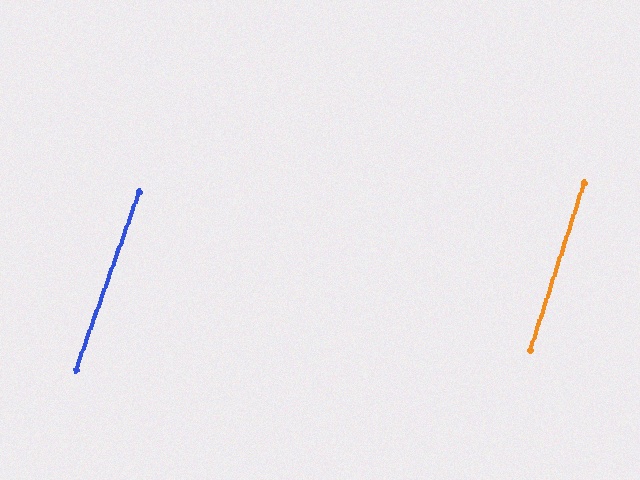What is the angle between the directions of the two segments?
Approximately 2 degrees.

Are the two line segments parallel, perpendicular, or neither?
Parallel — their directions differ by only 1.8°.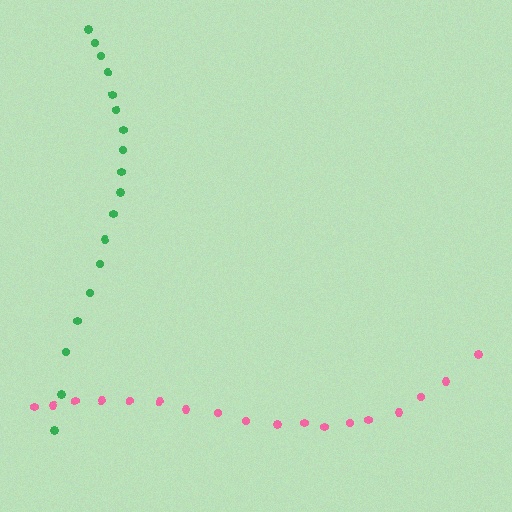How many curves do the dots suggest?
There are 2 distinct paths.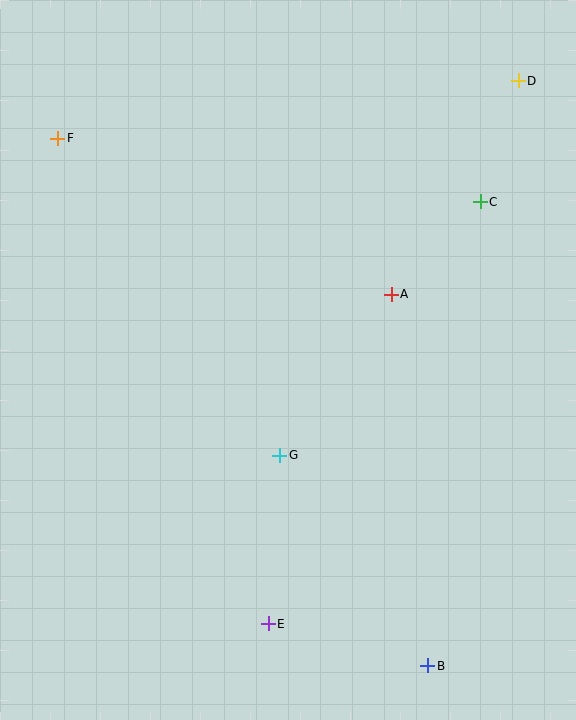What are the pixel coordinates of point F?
Point F is at (58, 138).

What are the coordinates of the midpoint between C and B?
The midpoint between C and B is at (454, 434).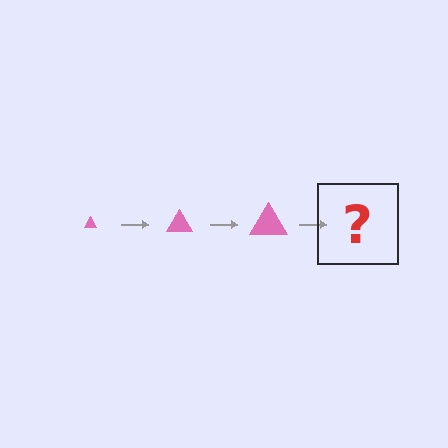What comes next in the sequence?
The next element should be a pink triangle, larger than the previous one.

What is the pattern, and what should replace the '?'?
The pattern is that the triangle gets progressively larger each step. The '?' should be a pink triangle, larger than the previous one.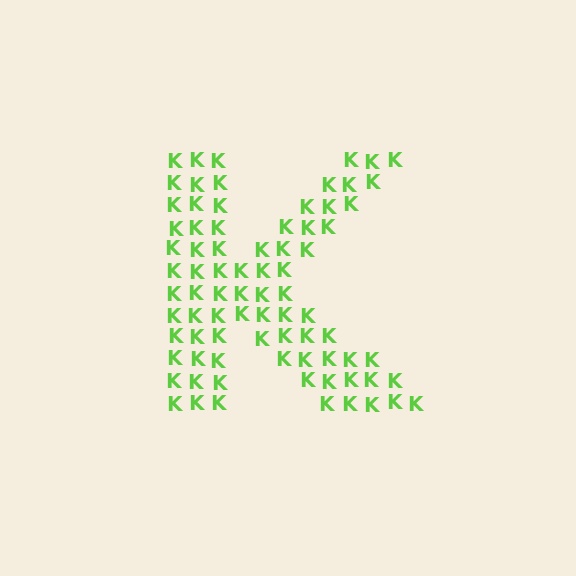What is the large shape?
The large shape is the letter K.